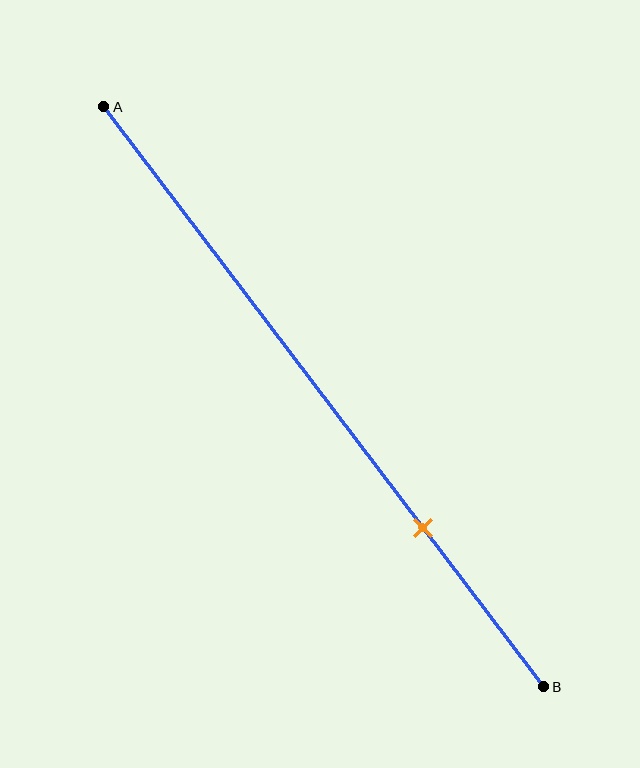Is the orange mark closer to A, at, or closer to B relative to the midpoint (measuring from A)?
The orange mark is closer to point B than the midpoint of segment AB.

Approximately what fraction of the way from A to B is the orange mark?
The orange mark is approximately 75% of the way from A to B.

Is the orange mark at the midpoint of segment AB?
No, the mark is at about 75% from A, not at the 50% midpoint.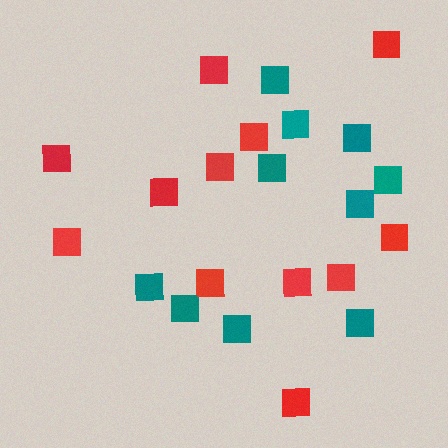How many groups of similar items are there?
There are 2 groups: one group of teal squares (10) and one group of red squares (12).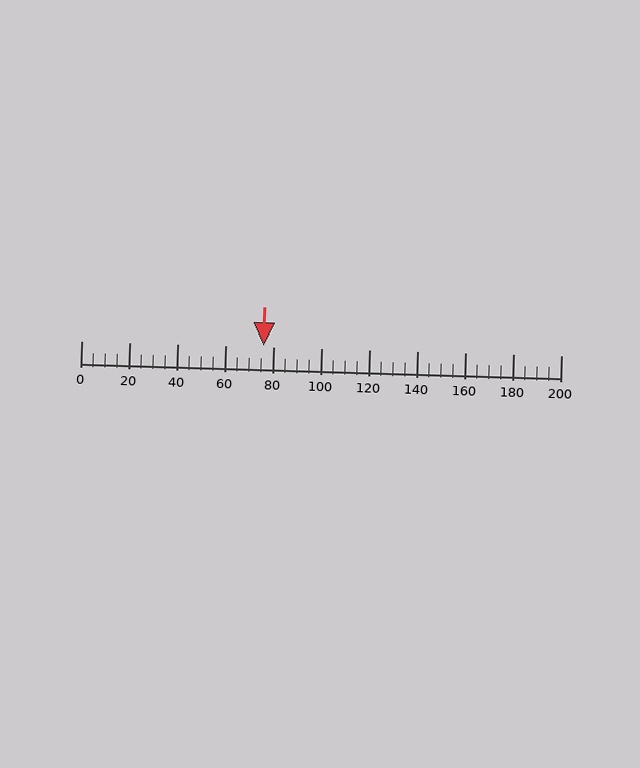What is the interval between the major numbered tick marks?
The major tick marks are spaced 20 units apart.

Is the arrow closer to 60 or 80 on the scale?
The arrow is closer to 80.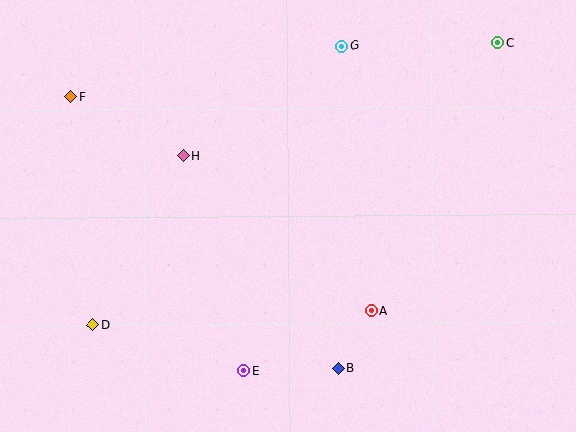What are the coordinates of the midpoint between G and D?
The midpoint between G and D is at (217, 185).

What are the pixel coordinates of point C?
Point C is at (498, 43).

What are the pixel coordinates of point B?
Point B is at (339, 368).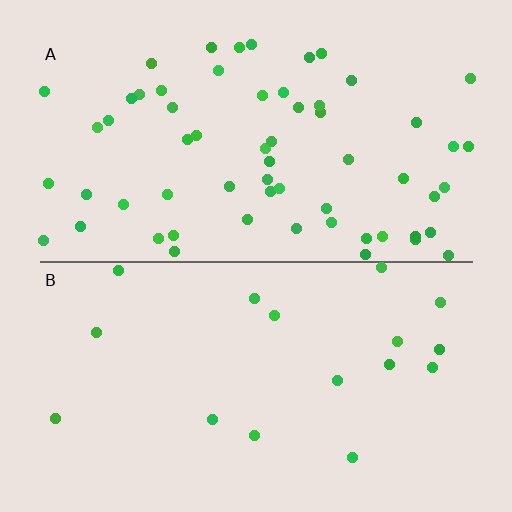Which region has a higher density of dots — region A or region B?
A (the top).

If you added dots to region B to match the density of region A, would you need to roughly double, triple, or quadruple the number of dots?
Approximately quadruple.